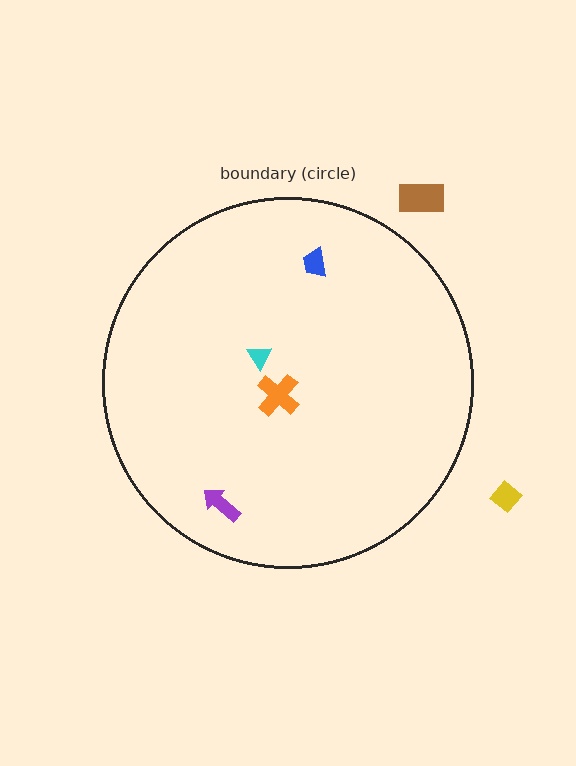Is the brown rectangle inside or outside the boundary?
Outside.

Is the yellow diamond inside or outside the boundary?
Outside.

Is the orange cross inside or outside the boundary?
Inside.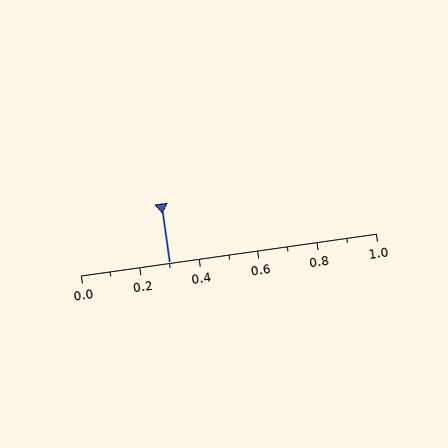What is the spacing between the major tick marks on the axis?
The major ticks are spaced 0.2 apart.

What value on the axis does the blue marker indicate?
The marker indicates approximately 0.3.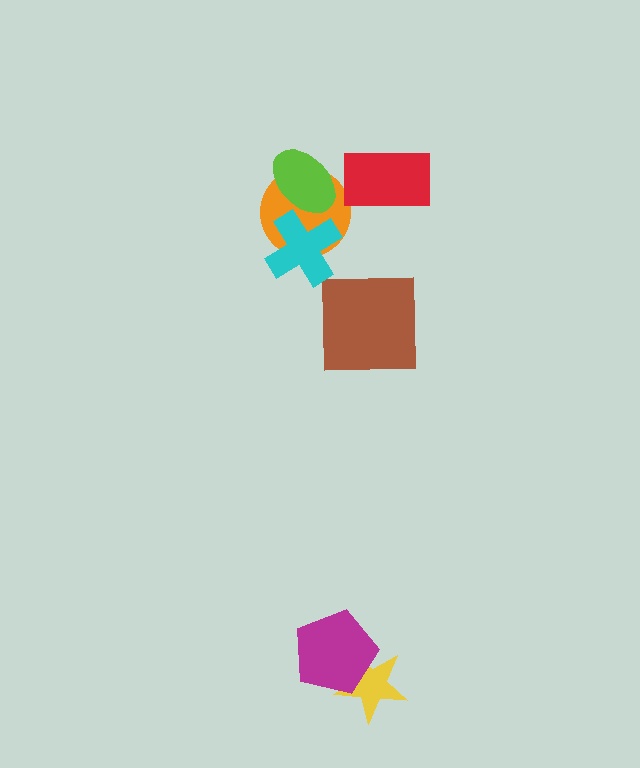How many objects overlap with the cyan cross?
2 objects overlap with the cyan cross.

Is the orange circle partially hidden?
Yes, it is partially covered by another shape.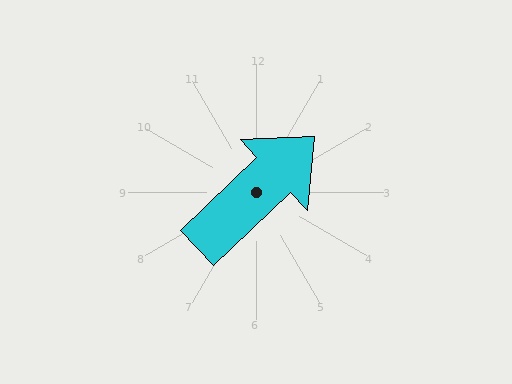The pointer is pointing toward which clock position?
Roughly 2 o'clock.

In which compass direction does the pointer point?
Northeast.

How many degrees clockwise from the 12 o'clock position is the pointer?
Approximately 46 degrees.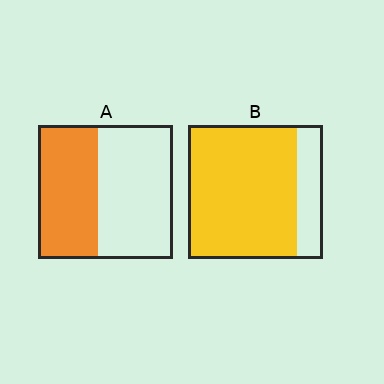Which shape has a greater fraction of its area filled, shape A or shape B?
Shape B.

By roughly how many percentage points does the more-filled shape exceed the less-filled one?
By roughly 35 percentage points (B over A).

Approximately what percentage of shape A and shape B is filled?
A is approximately 45% and B is approximately 80%.